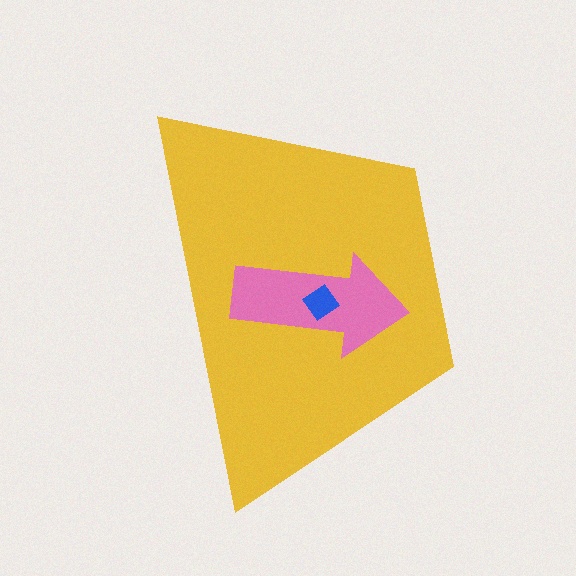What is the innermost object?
The blue diamond.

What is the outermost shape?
The yellow trapezoid.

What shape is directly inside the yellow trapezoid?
The pink arrow.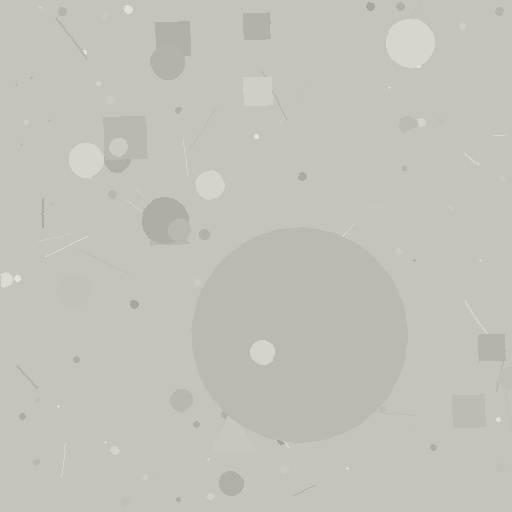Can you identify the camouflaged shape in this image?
The camouflaged shape is a circle.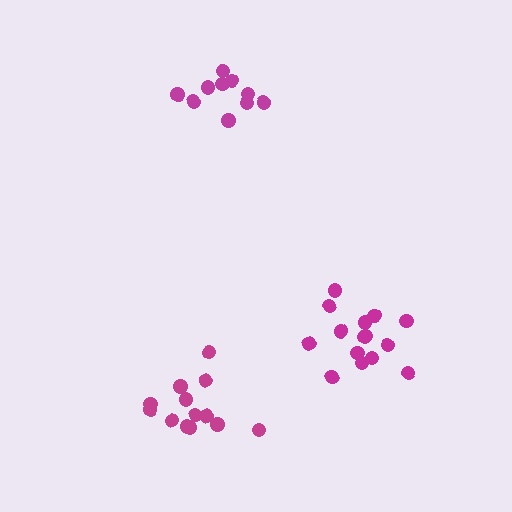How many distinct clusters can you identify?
There are 3 distinct clusters.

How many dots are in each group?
Group 1: 15 dots, Group 2: 10 dots, Group 3: 13 dots (38 total).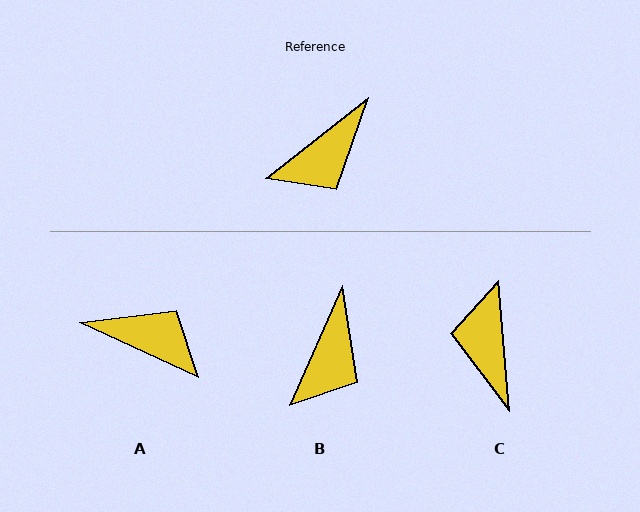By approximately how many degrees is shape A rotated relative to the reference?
Approximately 117 degrees counter-clockwise.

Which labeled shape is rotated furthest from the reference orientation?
C, about 123 degrees away.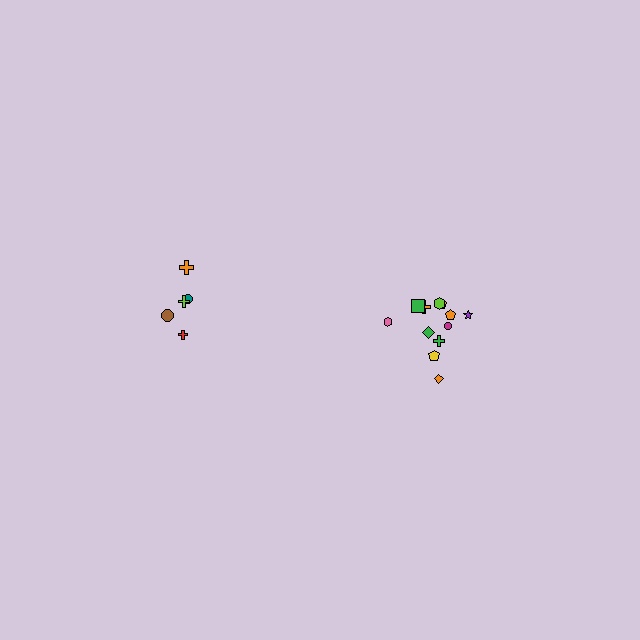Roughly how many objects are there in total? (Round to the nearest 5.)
Roughly 15 objects in total.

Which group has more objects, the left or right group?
The right group.